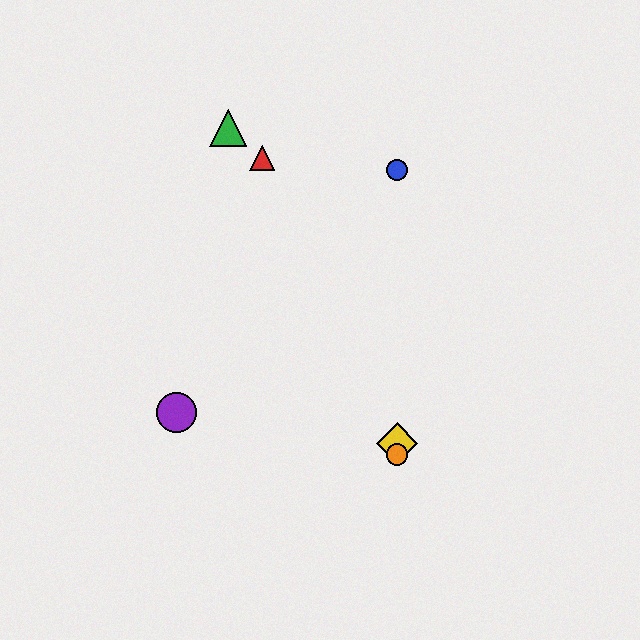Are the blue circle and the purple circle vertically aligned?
No, the blue circle is at x≈397 and the purple circle is at x≈176.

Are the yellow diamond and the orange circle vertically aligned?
Yes, both are at x≈397.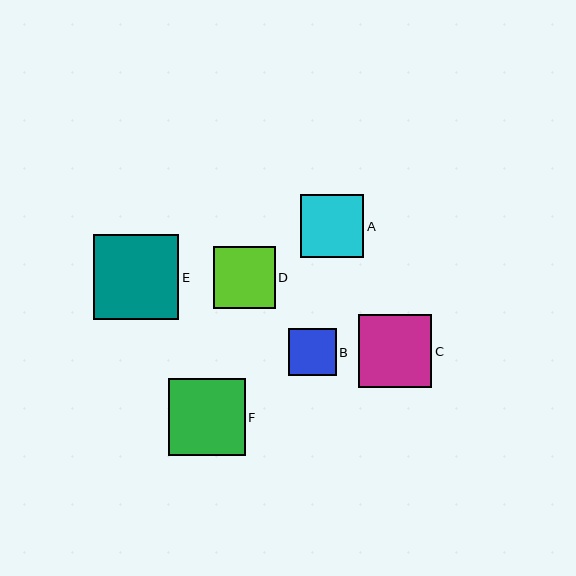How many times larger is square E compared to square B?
Square E is approximately 1.8 times the size of square B.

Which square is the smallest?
Square B is the smallest with a size of approximately 47 pixels.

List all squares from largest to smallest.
From largest to smallest: E, F, C, A, D, B.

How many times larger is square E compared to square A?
Square E is approximately 1.3 times the size of square A.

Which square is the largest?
Square E is the largest with a size of approximately 85 pixels.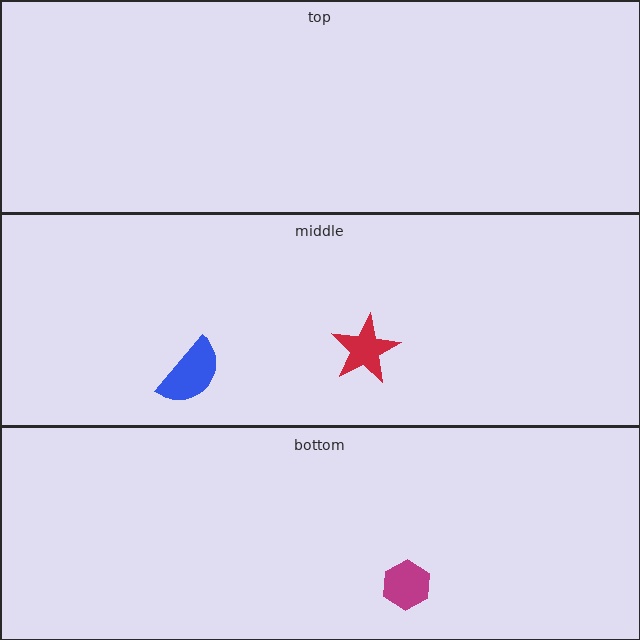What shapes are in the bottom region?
The magenta hexagon.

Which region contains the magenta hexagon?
The bottom region.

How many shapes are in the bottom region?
1.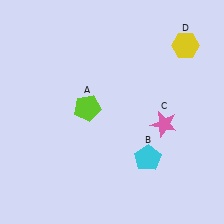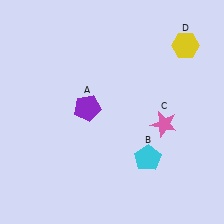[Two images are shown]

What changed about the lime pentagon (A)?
In Image 1, A is lime. In Image 2, it changed to purple.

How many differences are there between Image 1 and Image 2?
There is 1 difference between the two images.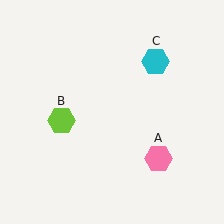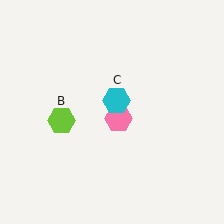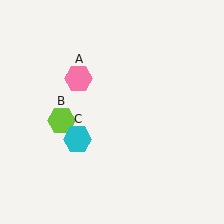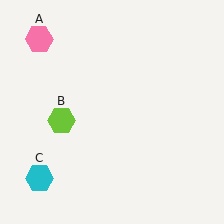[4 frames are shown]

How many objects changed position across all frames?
2 objects changed position: pink hexagon (object A), cyan hexagon (object C).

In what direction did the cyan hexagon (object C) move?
The cyan hexagon (object C) moved down and to the left.